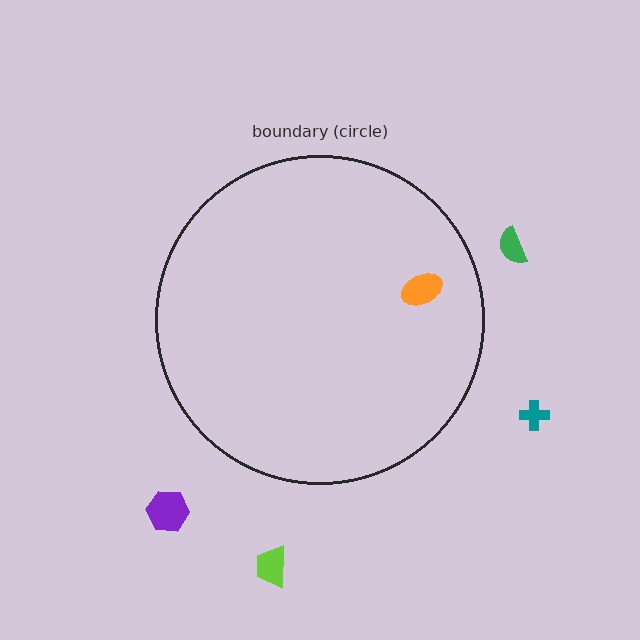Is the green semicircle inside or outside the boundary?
Outside.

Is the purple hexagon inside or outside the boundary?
Outside.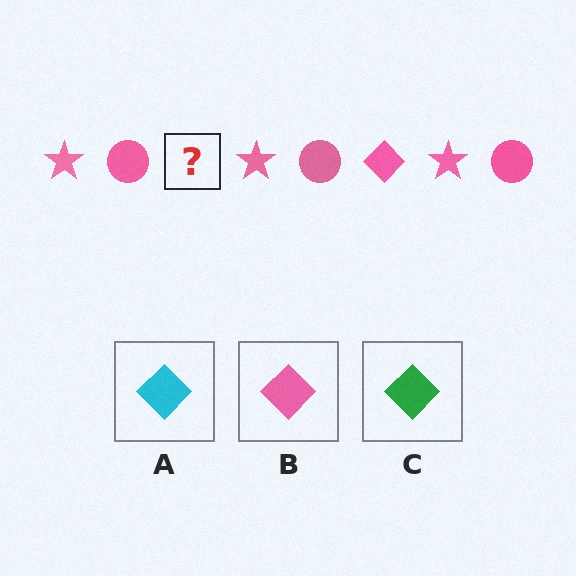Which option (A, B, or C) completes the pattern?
B.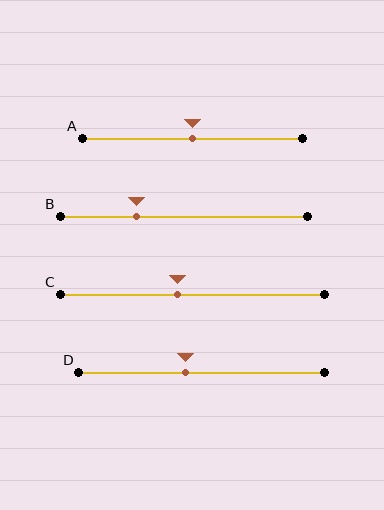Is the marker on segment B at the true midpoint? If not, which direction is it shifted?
No, the marker on segment B is shifted to the left by about 19% of the segment length.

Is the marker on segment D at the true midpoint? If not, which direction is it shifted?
No, the marker on segment D is shifted to the left by about 6% of the segment length.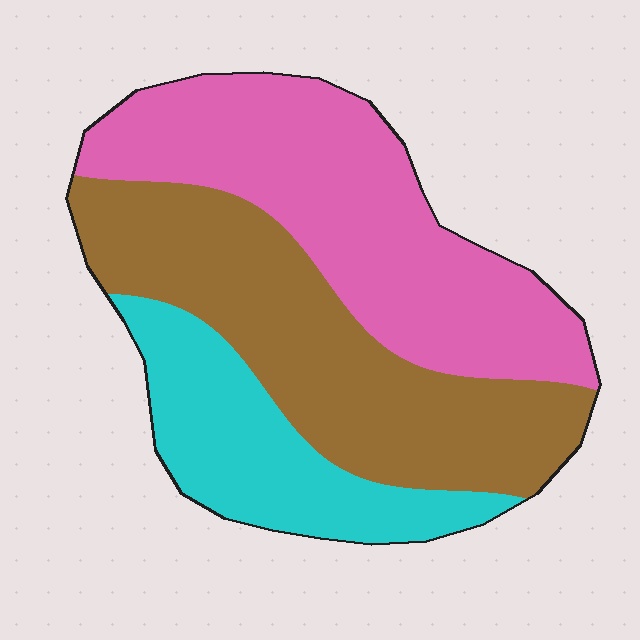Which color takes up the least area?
Cyan, at roughly 20%.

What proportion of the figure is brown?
Brown takes up about two fifths (2/5) of the figure.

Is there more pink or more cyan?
Pink.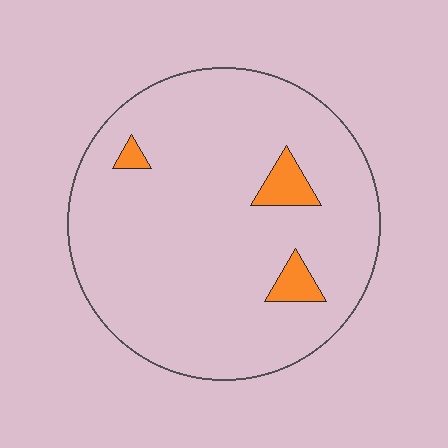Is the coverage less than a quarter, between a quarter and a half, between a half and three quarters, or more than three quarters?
Less than a quarter.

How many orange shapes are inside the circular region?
3.